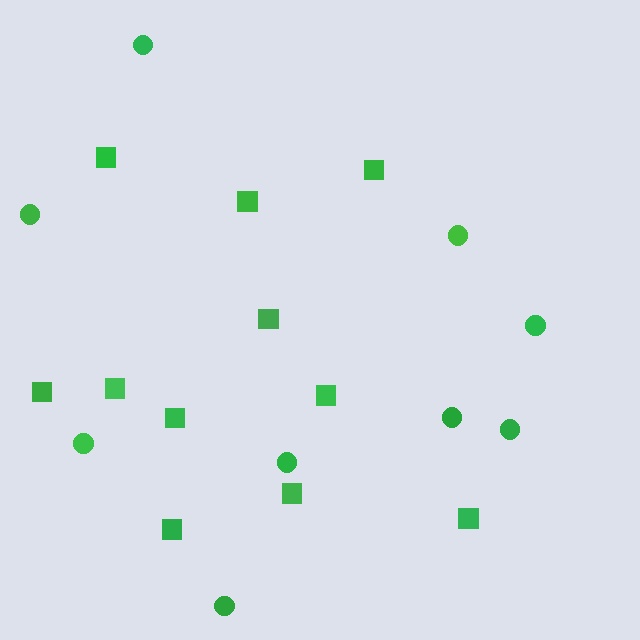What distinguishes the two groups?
There are 2 groups: one group of squares (11) and one group of circles (9).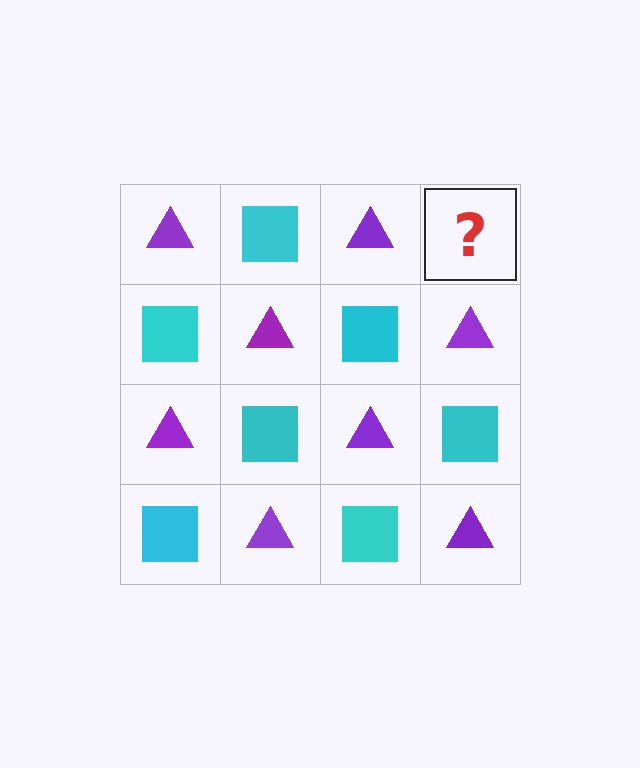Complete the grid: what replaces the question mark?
The question mark should be replaced with a cyan square.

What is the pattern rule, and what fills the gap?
The rule is that it alternates purple triangle and cyan square in a checkerboard pattern. The gap should be filled with a cyan square.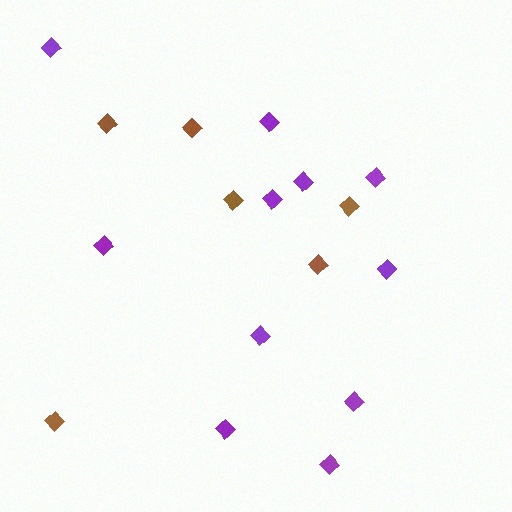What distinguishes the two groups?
There are 2 groups: one group of purple diamonds (11) and one group of brown diamonds (6).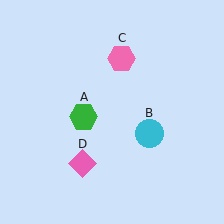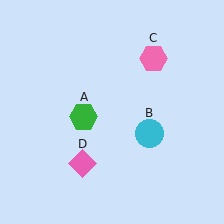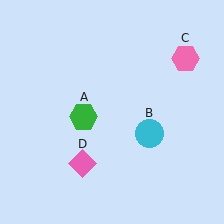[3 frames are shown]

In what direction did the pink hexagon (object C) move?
The pink hexagon (object C) moved right.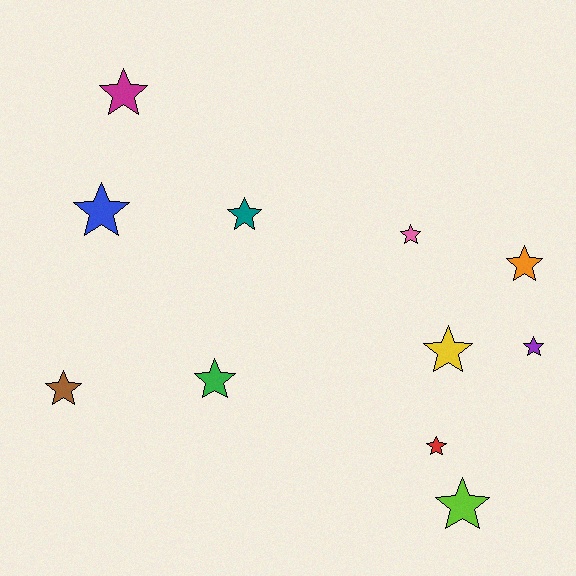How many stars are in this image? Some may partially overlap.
There are 11 stars.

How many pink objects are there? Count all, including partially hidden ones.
There is 1 pink object.